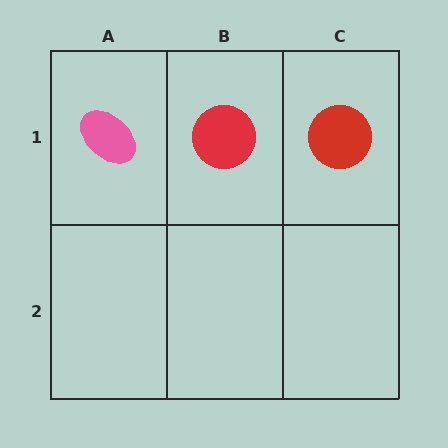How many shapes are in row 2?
0 shapes.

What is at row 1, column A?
A pink ellipse.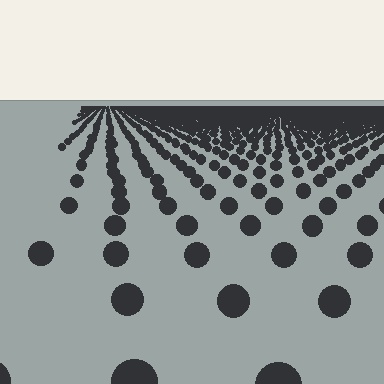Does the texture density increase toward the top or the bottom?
Density increases toward the top.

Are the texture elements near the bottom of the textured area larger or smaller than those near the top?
Larger. Near the bottom, elements are closer to the viewer and appear at a bigger on-screen size.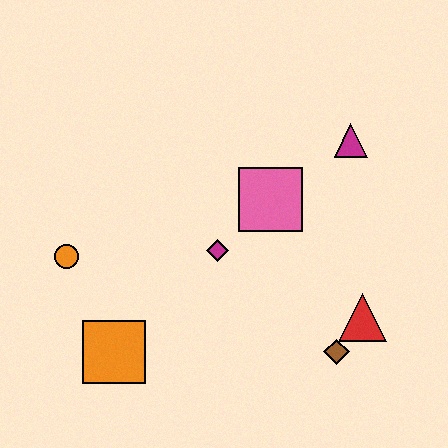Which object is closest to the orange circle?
The orange square is closest to the orange circle.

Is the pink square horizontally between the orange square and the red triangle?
Yes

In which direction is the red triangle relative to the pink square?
The red triangle is below the pink square.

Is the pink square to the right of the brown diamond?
No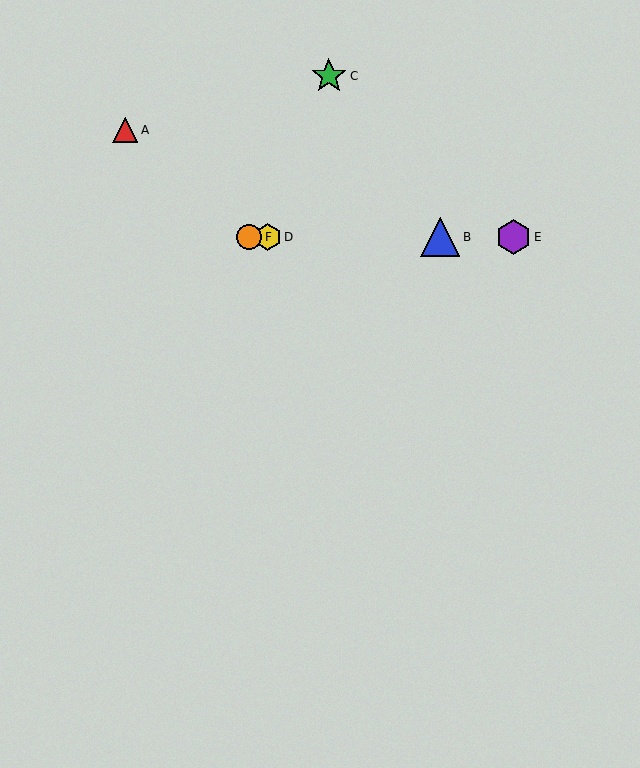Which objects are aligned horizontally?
Objects B, D, E, F are aligned horizontally.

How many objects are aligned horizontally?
4 objects (B, D, E, F) are aligned horizontally.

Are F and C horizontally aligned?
No, F is at y≈237 and C is at y≈76.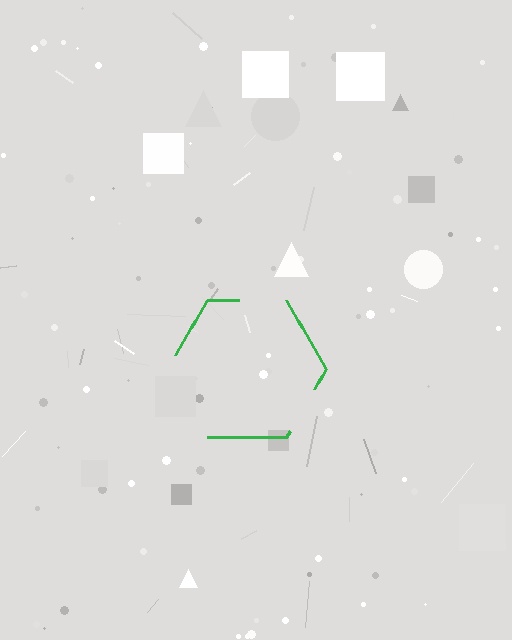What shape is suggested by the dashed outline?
The dashed outline suggests a hexagon.